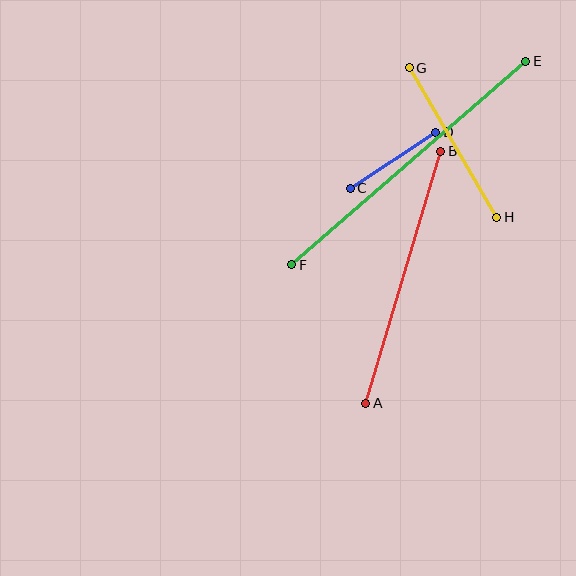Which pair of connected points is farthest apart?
Points E and F are farthest apart.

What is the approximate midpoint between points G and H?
The midpoint is at approximately (453, 142) pixels.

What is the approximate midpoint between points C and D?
The midpoint is at approximately (393, 160) pixels.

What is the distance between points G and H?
The distance is approximately 173 pixels.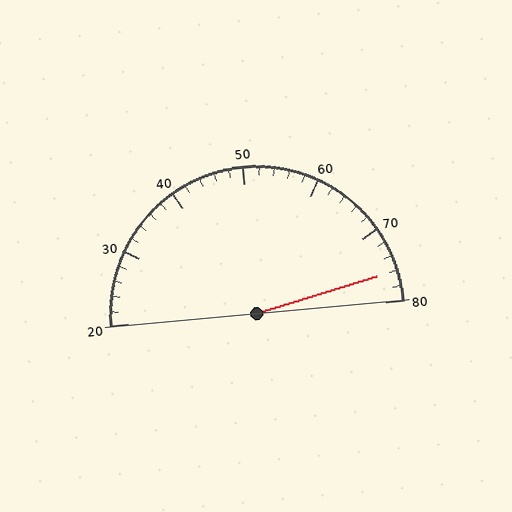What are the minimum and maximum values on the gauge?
The gauge ranges from 20 to 80.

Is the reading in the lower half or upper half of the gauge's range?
The reading is in the upper half of the range (20 to 80).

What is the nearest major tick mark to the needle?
The nearest major tick mark is 80.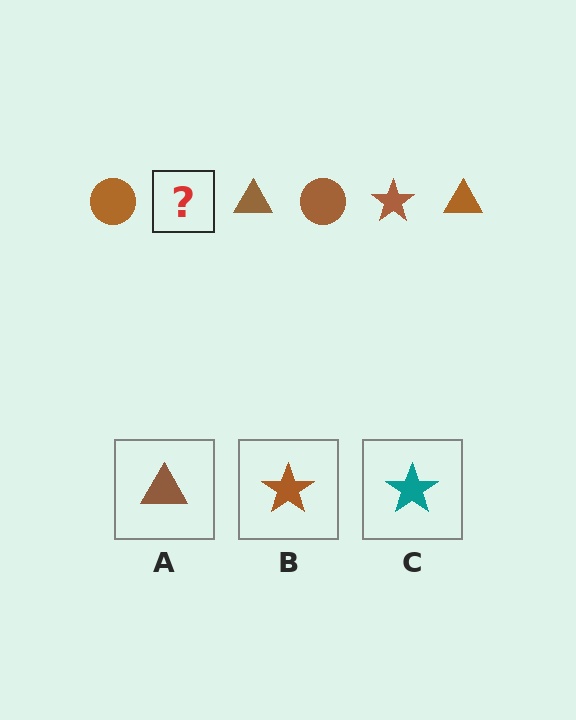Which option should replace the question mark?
Option B.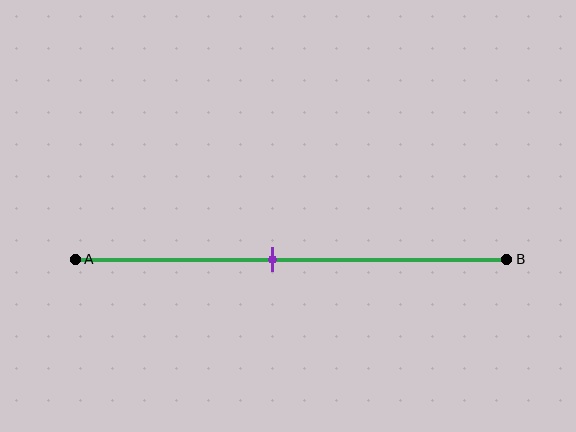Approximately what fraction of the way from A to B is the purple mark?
The purple mark is approximately 45% of the way from A to B.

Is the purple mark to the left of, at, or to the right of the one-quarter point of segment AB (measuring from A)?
The purple mark is to the right of the one-quarter point of segment AB.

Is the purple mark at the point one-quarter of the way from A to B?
No, the mark is at about 45% from A, not at the 25% one-quarter point.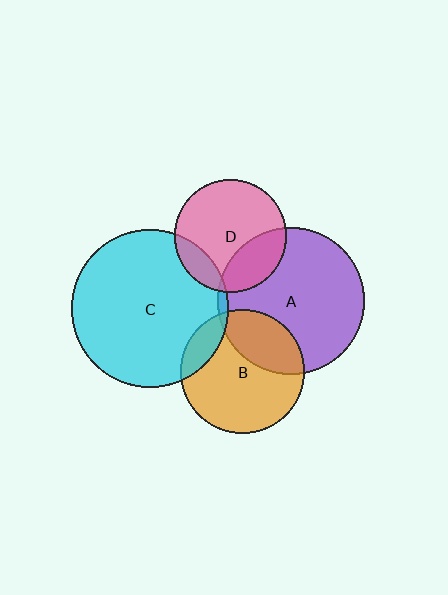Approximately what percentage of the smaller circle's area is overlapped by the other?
Approximately 30%.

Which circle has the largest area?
Circle C (cyan).